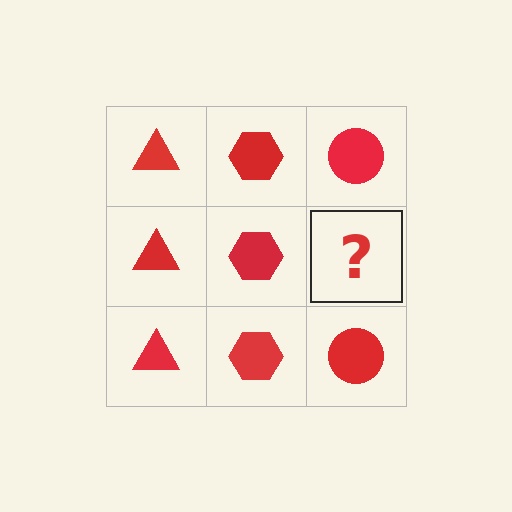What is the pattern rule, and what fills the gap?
The rule is that each column has a consistent shape. The gap should be filled with a red circle.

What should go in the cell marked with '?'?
The missing cell should contain a red circle.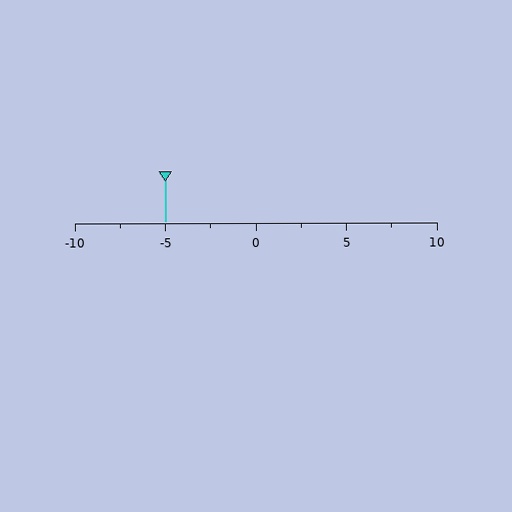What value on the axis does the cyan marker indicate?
The marker indicates approximately -5.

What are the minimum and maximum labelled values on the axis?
The axis runs from -10 to 10.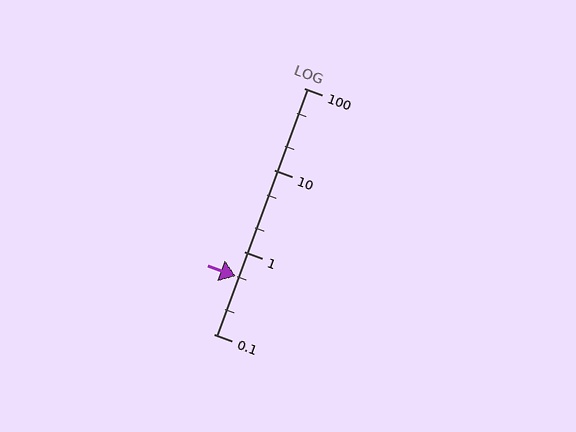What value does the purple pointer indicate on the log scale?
The pointer indicates approximately 0.5.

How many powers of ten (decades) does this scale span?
The scale spans 3 decades, from 0.1 to 100.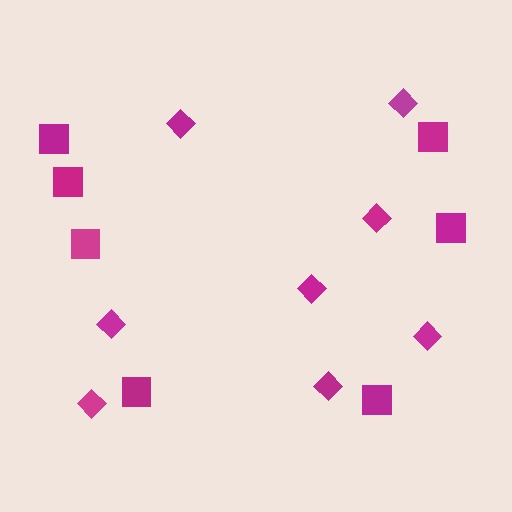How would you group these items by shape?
There are 2 groups: one group of diamonds (8) and one group of squares (7).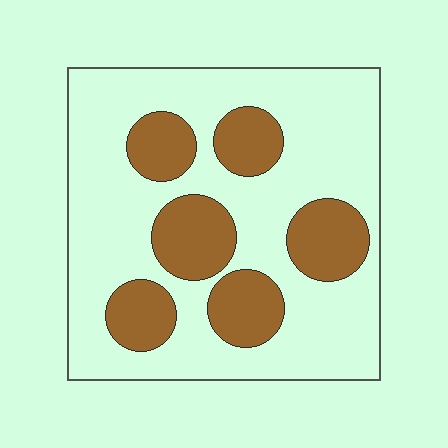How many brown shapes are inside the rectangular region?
6.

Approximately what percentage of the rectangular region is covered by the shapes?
Approximately 30%.